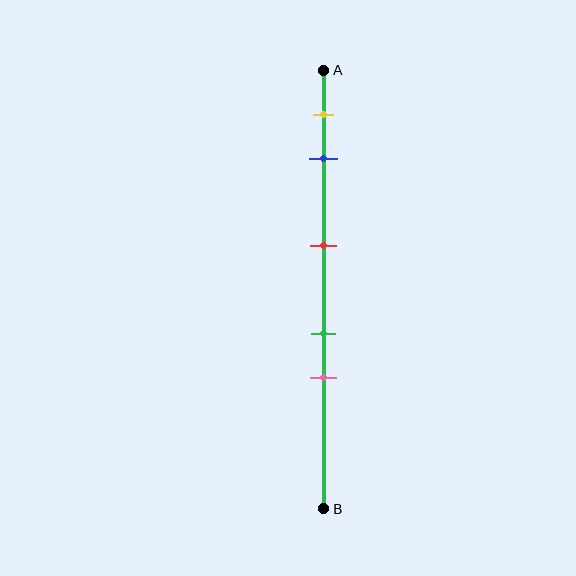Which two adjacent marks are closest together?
The green and pink marks are the closest adjacent pair.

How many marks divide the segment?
There are 5 marks dividing the segment.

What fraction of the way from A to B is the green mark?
The green mark is approximately 60% (0.6) of the way from A to B.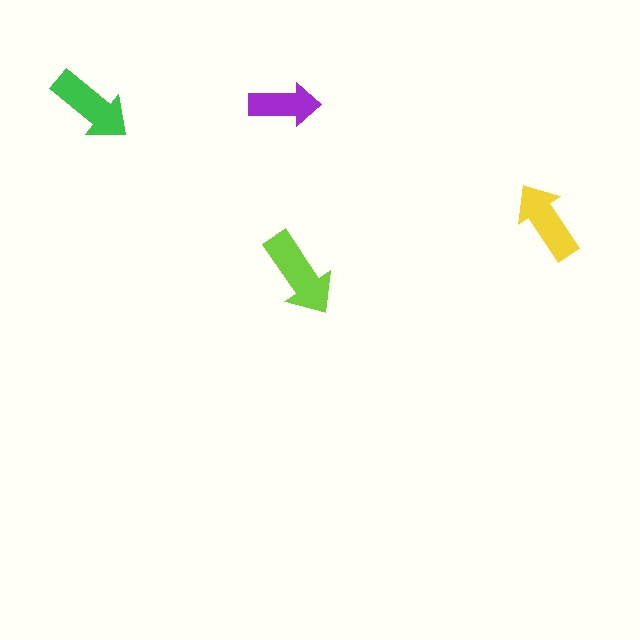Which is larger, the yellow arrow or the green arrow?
The green one.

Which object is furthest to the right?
The yellow arrow is rightmost.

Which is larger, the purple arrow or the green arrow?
The green one.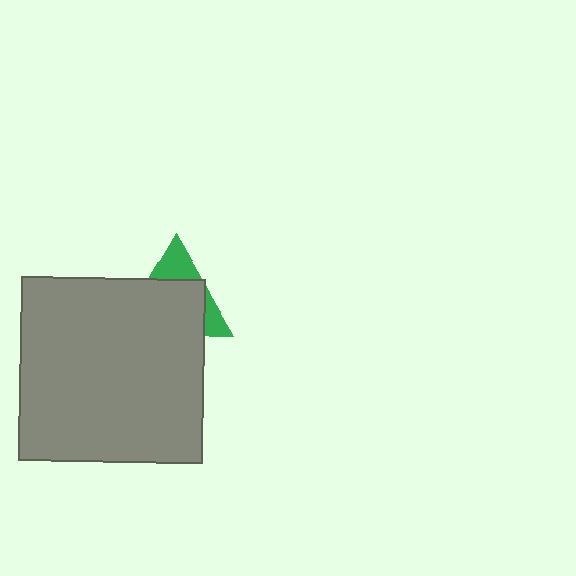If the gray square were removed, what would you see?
You would see the complete green triangle.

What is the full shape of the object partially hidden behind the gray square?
The partially hidden object is a green triangle.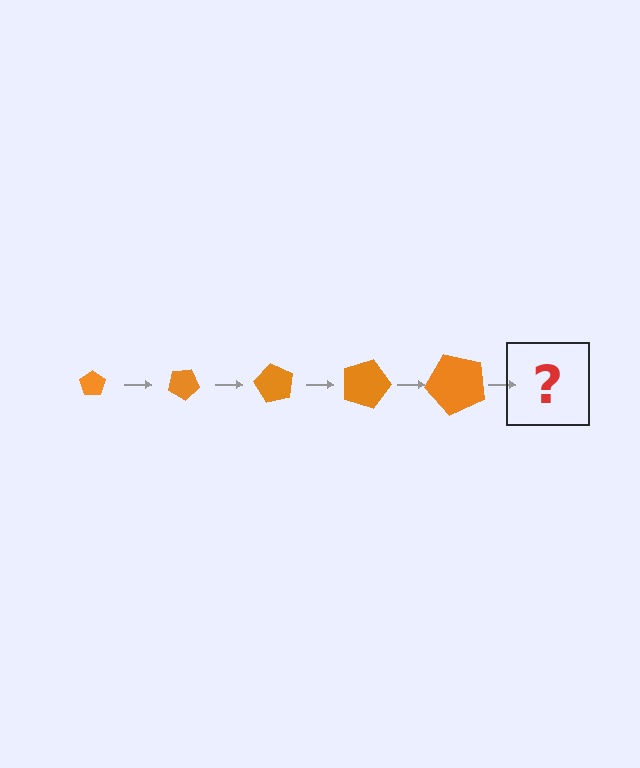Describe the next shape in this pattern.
It should be a pentagon, larger than the previous one and rotated 150 degrees from the start.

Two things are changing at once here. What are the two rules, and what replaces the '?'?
The two rules are that the pentagon grows larger each step and it rotates 30 degrees each step. The '?' should be a pentagon, larger than the previous one and rotated 150 degrees from the start.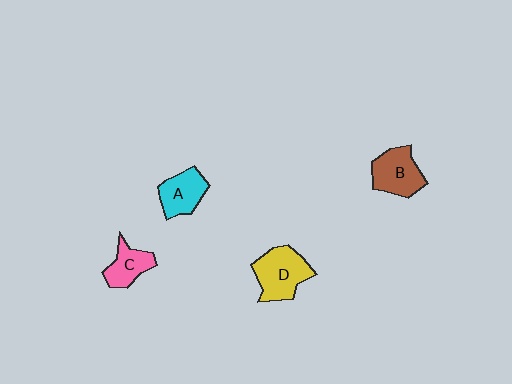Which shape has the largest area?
Shape D (yellow).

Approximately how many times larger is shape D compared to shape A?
Approximately 1.3 times.